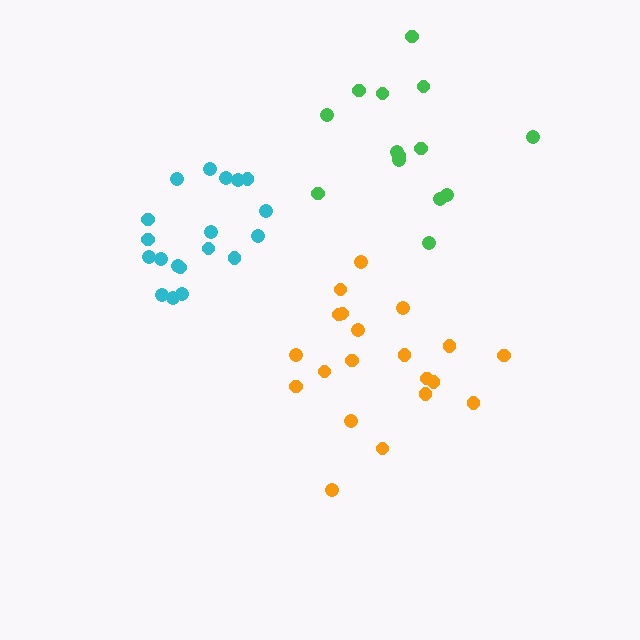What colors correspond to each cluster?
The clusters are colored: orange, cyan, green.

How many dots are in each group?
Group 1: 20 dots, Group 2: 19 dots, Group 3: 14 dots (53 total).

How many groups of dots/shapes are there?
There are 3 groups.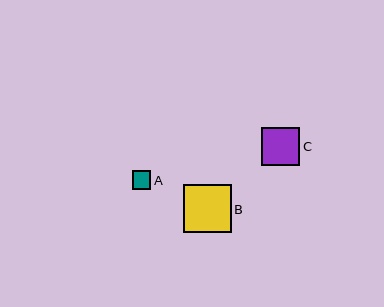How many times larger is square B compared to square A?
Square B is approximately 2.6 times the size of square A.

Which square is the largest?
Square B is the largest with a size of approximately 48 pixels.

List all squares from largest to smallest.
From largest to smallest: B, C, A.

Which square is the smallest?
Square A is the smallest with a size of approximately 19 pixels.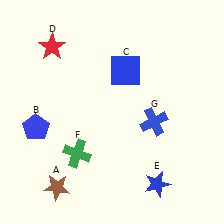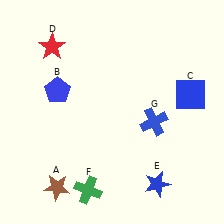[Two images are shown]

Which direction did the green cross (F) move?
The green cross (F) moved down.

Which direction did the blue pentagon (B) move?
The blue pentagon (B) moved up.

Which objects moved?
The objects that moved are: the blue pentagon (B), the blue square (C), the green cross (F).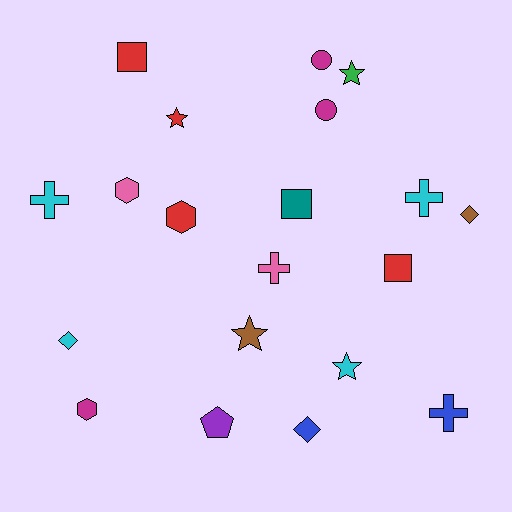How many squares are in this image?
There are 3 squares.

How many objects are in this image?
There are 20 objects.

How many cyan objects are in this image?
There are 4 cyan objects.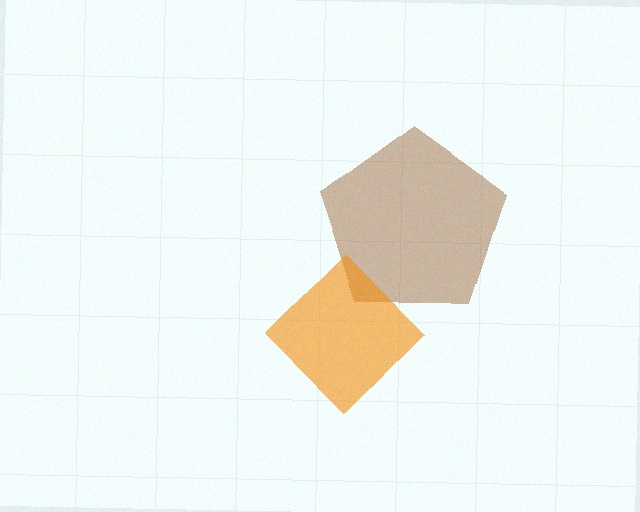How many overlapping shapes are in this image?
There are 2 overlapping shapes in the image.